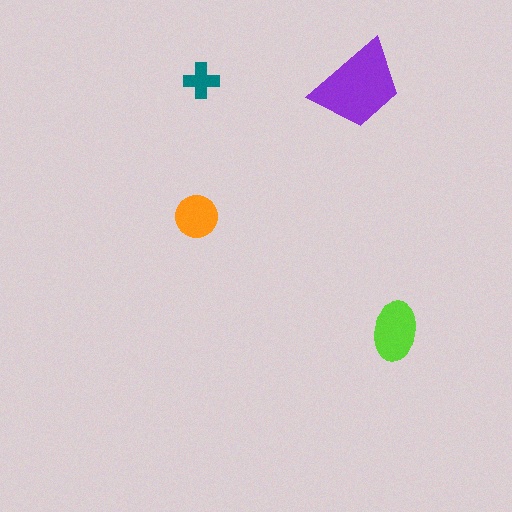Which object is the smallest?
The teal cross.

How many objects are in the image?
There are 4 objects in the image.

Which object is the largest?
The purple trapezoid.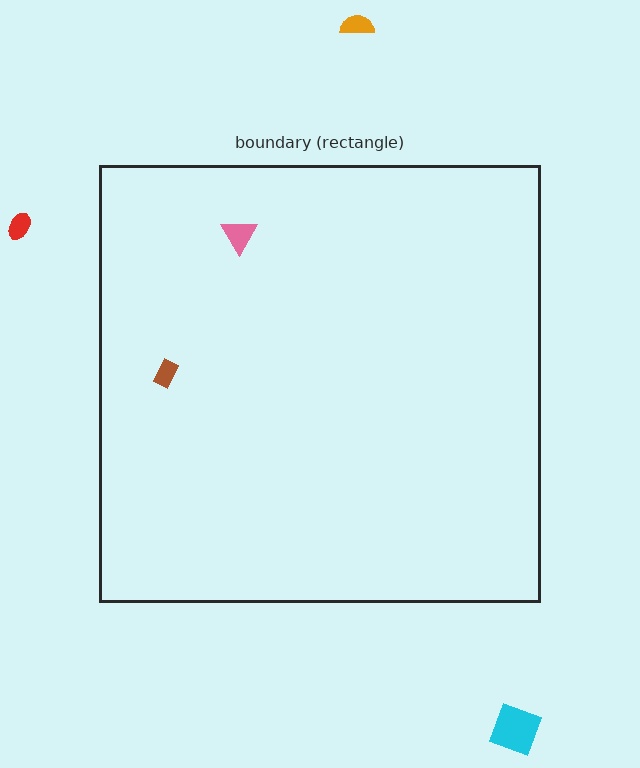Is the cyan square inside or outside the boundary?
Outside.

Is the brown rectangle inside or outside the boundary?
Inside.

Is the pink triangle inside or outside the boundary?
Inside.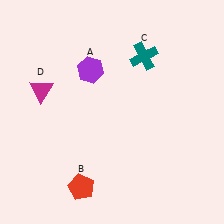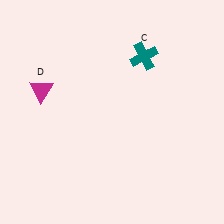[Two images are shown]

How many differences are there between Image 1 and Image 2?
There are 2 differences between the two images.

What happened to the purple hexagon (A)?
The purple hexagon (A) was removed in Image 2. It was in the top-left area of Image 1.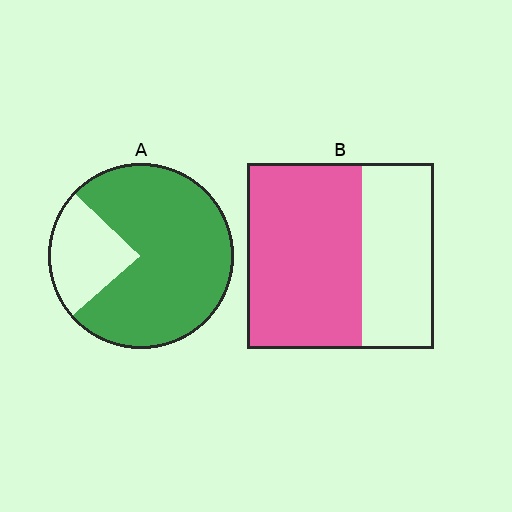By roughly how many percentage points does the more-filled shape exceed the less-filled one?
By roughly 15 percentage points (A over B).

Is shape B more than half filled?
Yes.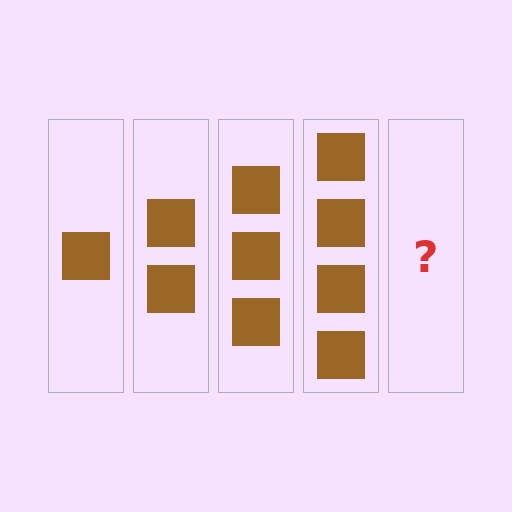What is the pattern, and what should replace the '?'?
The pattern is that each step adds one more square. The '?' should be 5 squares.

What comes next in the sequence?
The next element should be 5 squares.